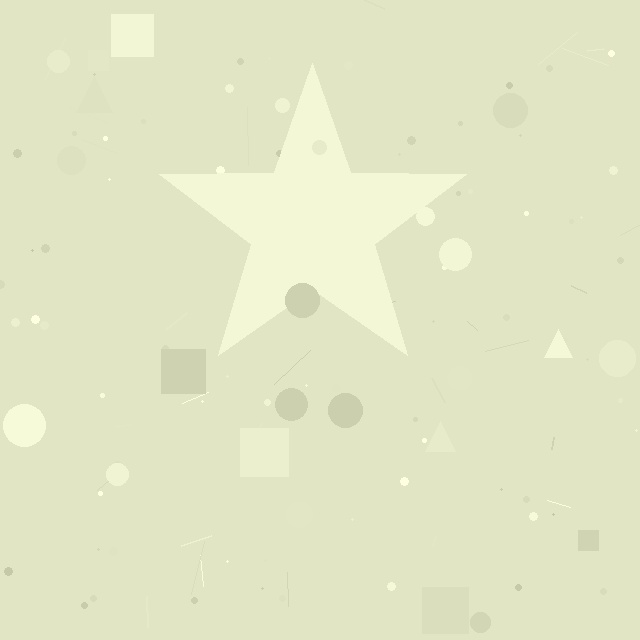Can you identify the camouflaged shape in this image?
The camouflaged shape is a star.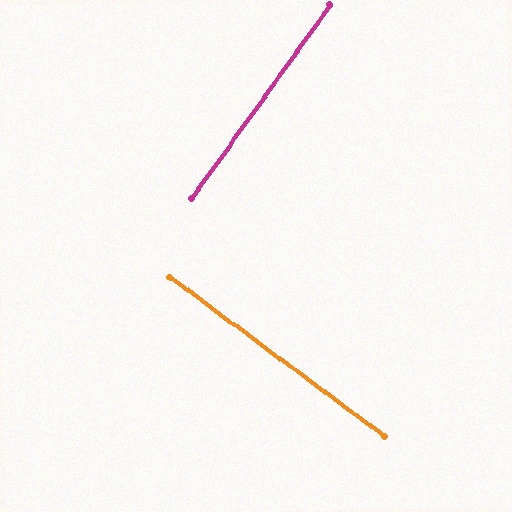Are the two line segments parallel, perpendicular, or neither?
Perpendicular — they meet at approximately 89°.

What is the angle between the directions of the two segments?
Approximately 89 degrees.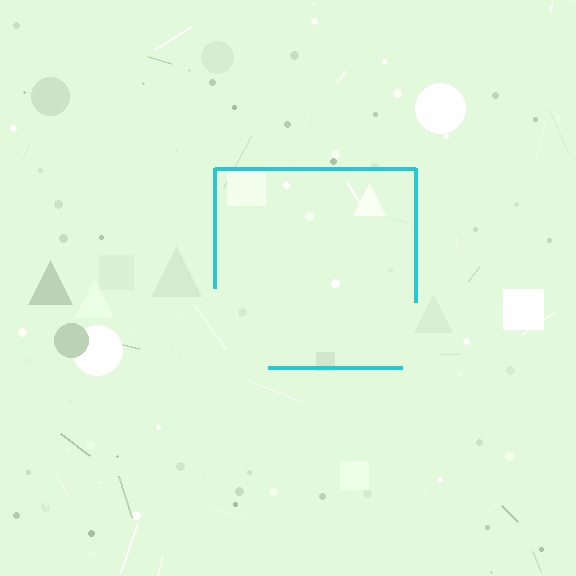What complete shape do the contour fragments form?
The contour fragments form a square.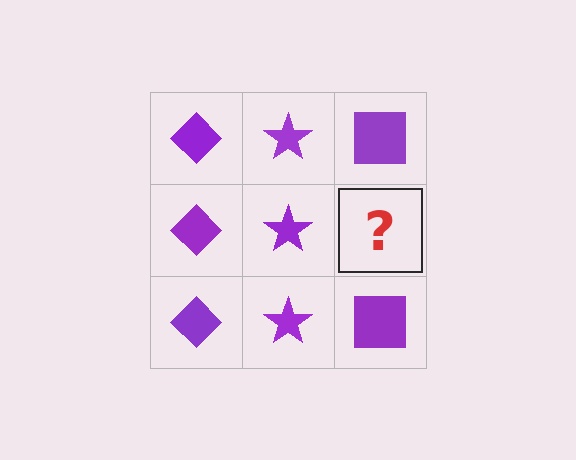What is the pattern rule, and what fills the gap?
The rule is that each column has a consistent shape. The gap should be filled with a purple square.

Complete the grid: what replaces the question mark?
The question mark should be replaced with a purple square.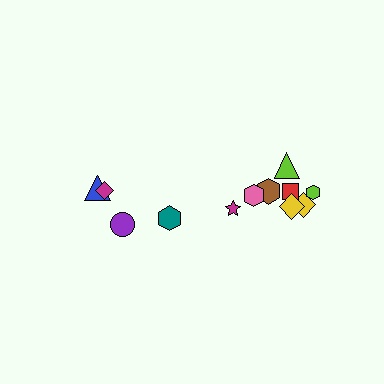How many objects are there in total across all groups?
There are 12 objects.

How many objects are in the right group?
There are 8 objects.